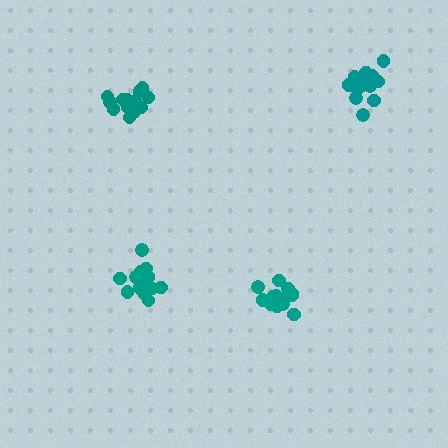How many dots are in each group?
Group 1: 20 dots, Group 2: 15 dots, Group 3: 16 dots, Group 4: 15 dots (66 total).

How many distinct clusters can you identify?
There are 4 distinct clusters.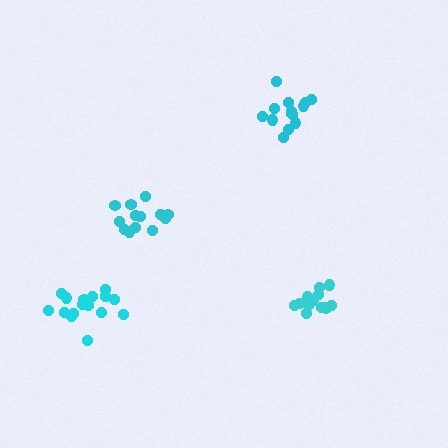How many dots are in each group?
Group 1: 17 dots, Group 2: 14 dots, Group 3: 13 dots, Group 4: 12 dots (56 total).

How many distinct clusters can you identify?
There are 4 distinct clusters.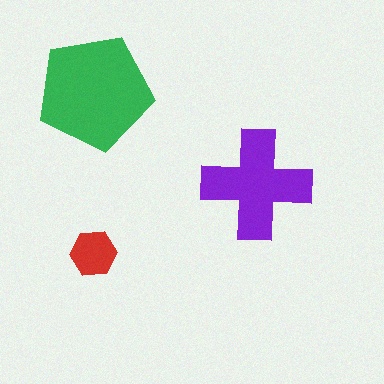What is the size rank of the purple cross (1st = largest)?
2nd.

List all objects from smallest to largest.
The red hexagon, the purple cross, the green pentagon.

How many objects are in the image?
There are 3 objects in the image.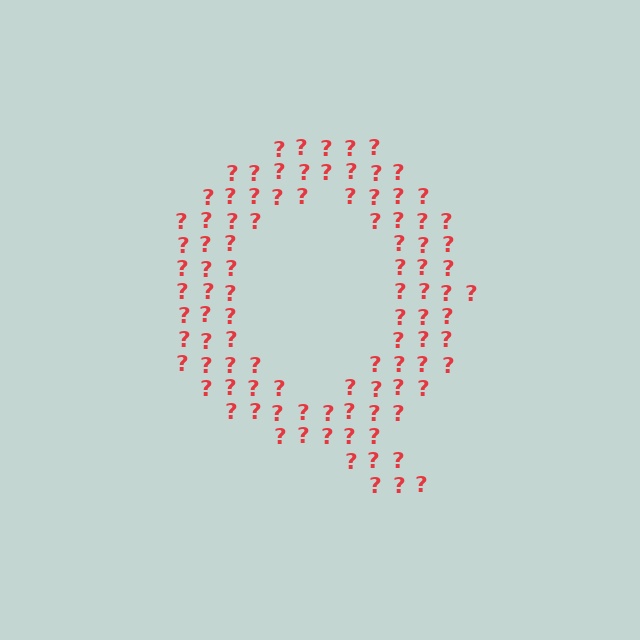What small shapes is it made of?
It is made of small question marks.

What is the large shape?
The large shape is the letter Q.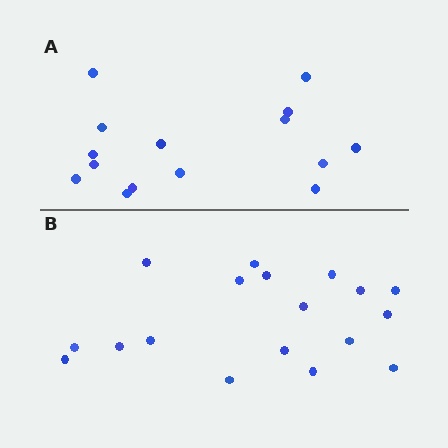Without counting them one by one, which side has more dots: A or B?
Region B (the bottom region) has more dots.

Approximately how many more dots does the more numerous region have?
Region B has just a few more — roughly 2 or 3 more dots than region A.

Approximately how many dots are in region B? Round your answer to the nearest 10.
About 20 dots. (The exact count is 18, which rounds to 20.)